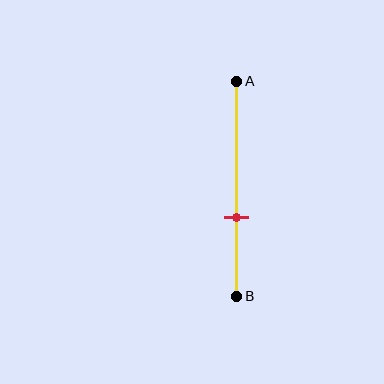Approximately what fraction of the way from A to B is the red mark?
The red mark is approximately 65% of the way from A to B.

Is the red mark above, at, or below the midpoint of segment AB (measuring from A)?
The red mark is below the midpoint of segment AB.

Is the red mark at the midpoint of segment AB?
No, the mark is at about 65% from A, not at the 50% midpoint.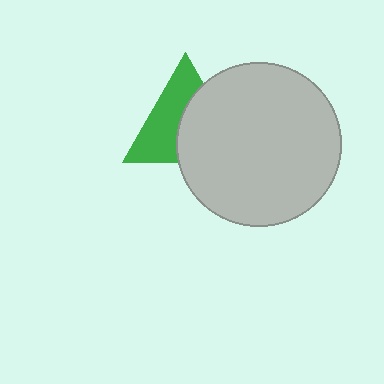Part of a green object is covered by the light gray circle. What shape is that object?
It is a triangle.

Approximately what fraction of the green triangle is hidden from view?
Roughly 49% of the green triangle is hidden behind the light gray circle.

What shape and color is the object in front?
The object in front is a light gray circle.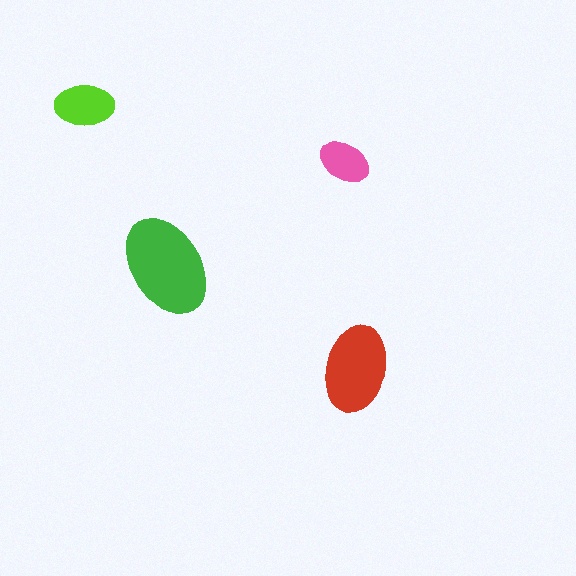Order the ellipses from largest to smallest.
the green one, the red one, the lime one, the pink one.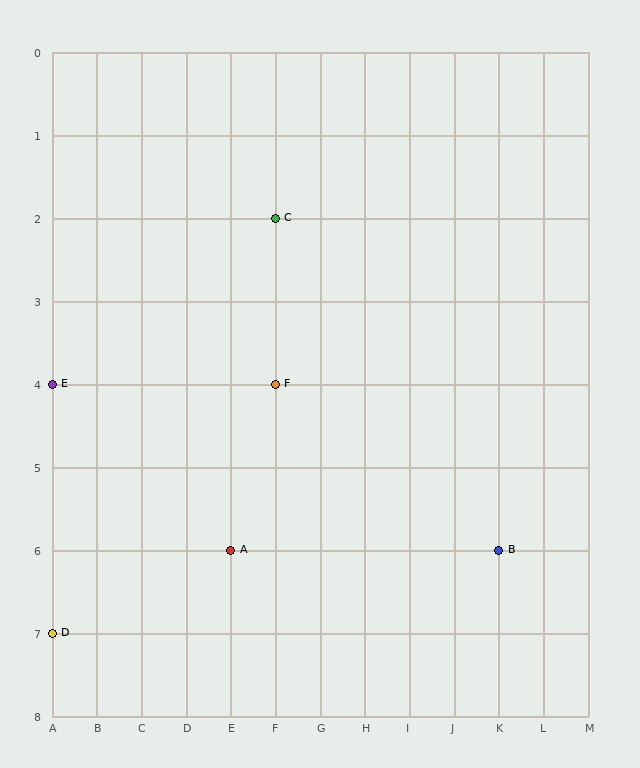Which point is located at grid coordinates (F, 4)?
Point F is at (F, 4).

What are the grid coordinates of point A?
Point A is at grid coordinates (E, 6).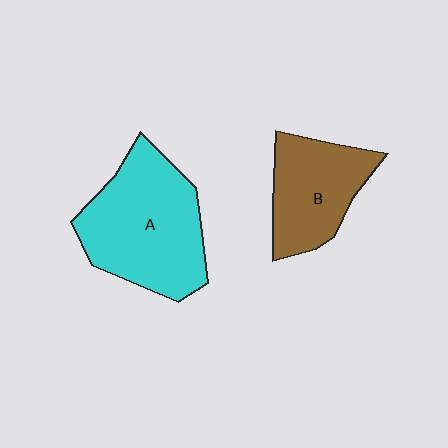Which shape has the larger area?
Shape A (cyan).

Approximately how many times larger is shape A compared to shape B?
Approximately 1.5 times.